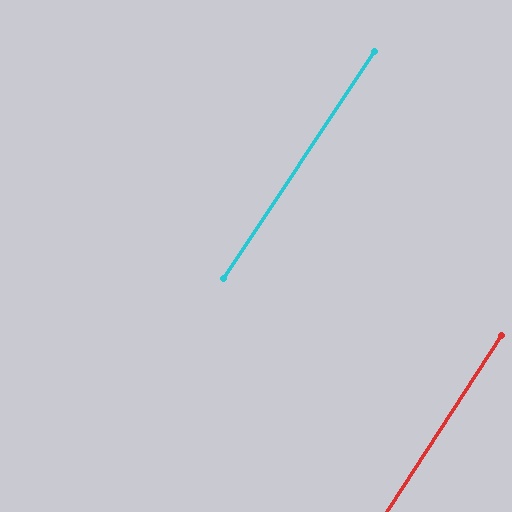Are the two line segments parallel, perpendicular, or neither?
Parallel — their directions differ by only 0.6°.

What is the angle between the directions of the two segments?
Approximately 1 degree.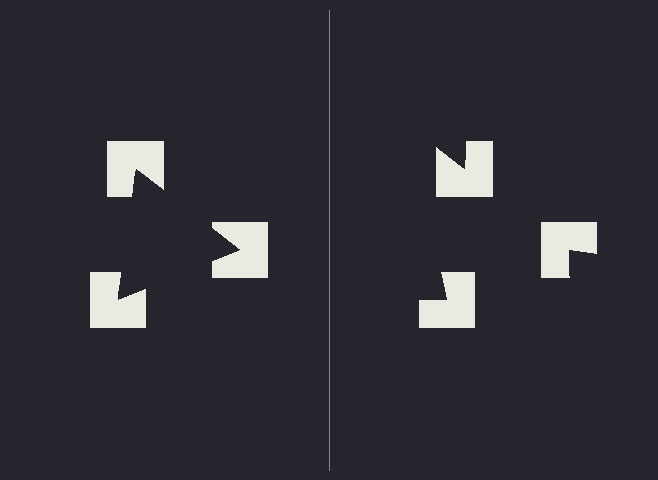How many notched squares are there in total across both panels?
6 — 3 on each side.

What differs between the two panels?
The notched squares are positioned identically on both sides; only the wedge orientations differ. On the left they align to a triangle; on the right they are misaligned.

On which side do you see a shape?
An illusory triangle appears on the left side. On the right side the wedge cuts are rotated, so no coherent shape forms.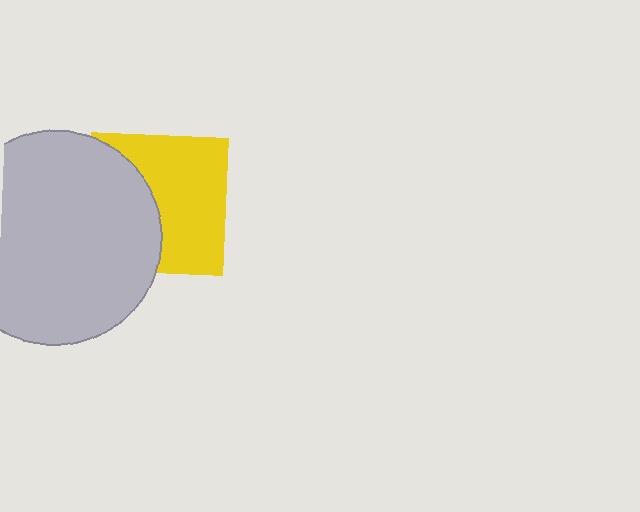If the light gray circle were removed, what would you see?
You would see the complete yellow square.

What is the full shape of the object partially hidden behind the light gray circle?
The partially hidden object is a yellow square.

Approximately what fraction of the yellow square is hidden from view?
Roughly 42% of the yellow square is hidden behind the light gray circle.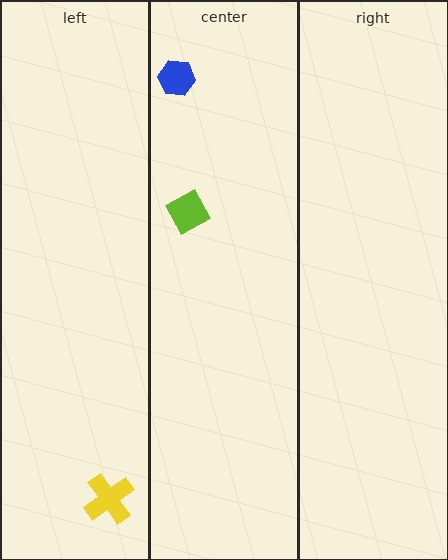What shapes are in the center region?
The lime diamond, the blue hexagon.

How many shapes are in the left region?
1.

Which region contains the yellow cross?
The left region.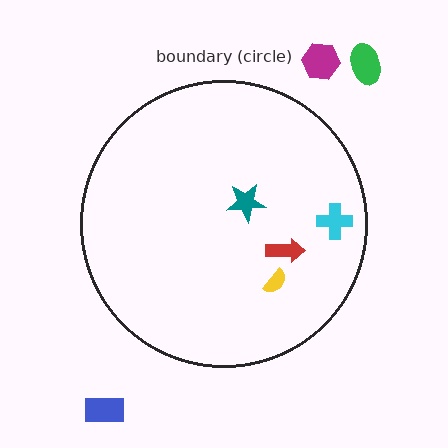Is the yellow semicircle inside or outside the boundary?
Inside.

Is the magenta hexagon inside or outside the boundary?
Outside.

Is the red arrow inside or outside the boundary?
Inside.